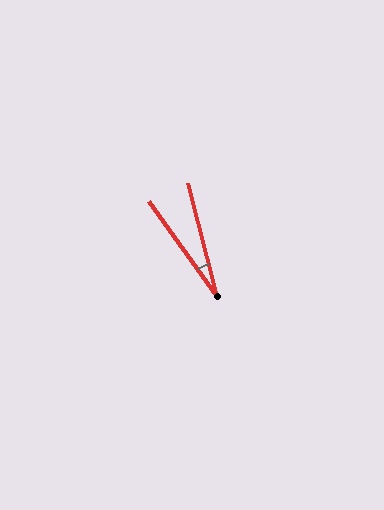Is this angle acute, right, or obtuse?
It is acute.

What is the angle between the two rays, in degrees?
Approximately 21 degrees.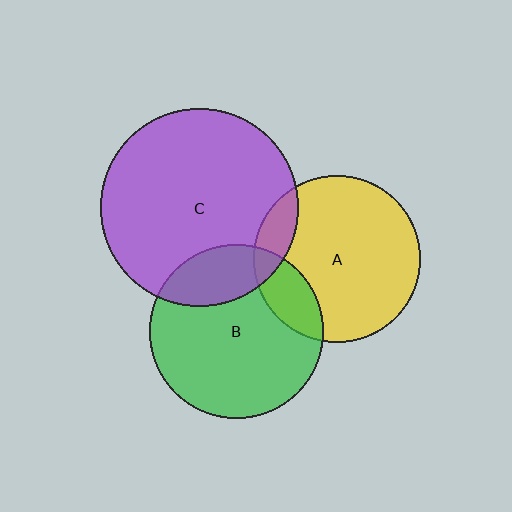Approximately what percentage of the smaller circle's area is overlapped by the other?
Approximately 20%.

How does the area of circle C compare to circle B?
Approximately 1.3 times.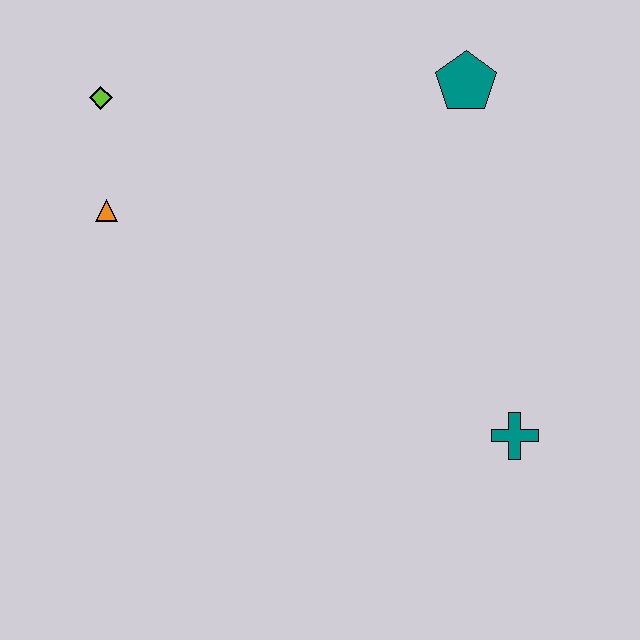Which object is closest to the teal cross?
The teal pentagon is closest to the teal cross.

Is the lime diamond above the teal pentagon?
No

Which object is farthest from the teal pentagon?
The orange triangle is farthest from the teal pentagon.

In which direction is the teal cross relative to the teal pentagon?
The teal cross is below the teal pentagon.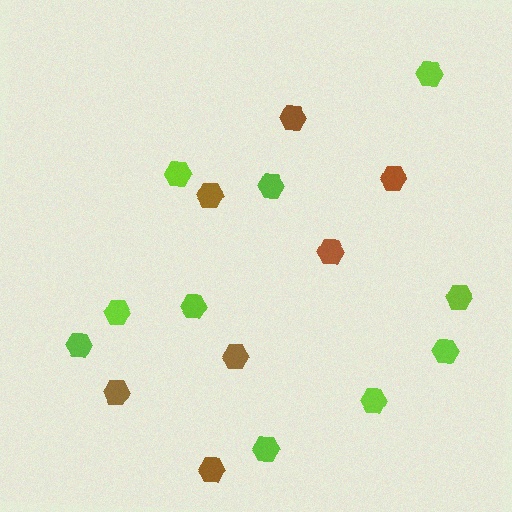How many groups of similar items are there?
There are 2 groups: one group of lime hexagons (10) and one group of brown hexagons (7).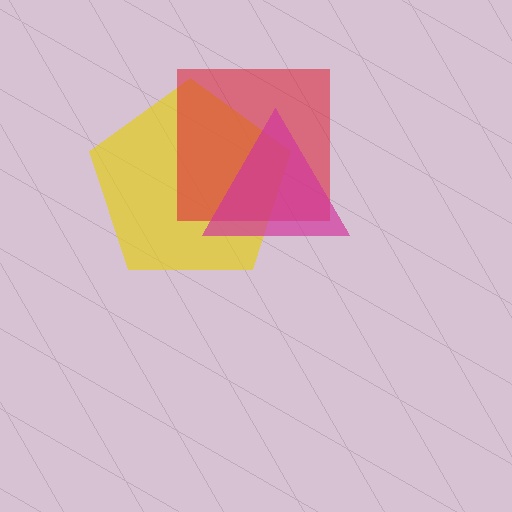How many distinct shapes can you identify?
There are 3 distinct shapes: a yellow pentagon, a red square, a magenta triangle.